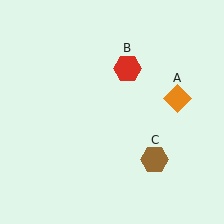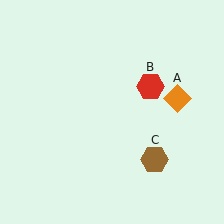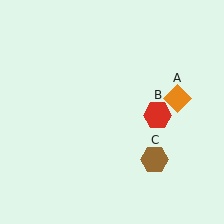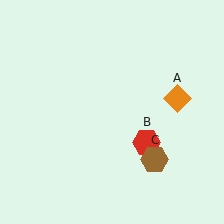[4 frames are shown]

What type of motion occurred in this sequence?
The red hexagon (object B) rotated clockwise around the center of the scene.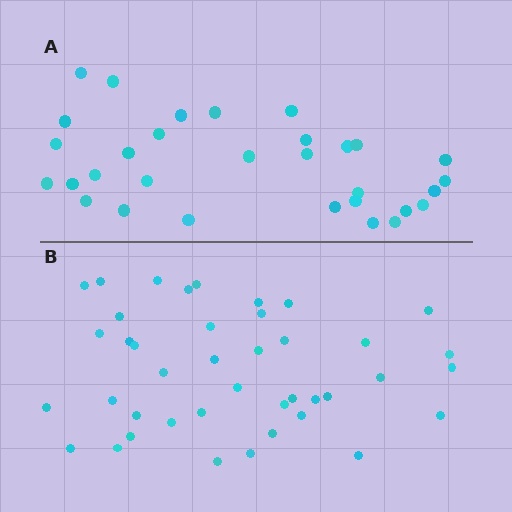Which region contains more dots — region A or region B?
Region B (the bottom region) has more dots.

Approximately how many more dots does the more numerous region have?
Region B has roughly 10 or so more dots than region A.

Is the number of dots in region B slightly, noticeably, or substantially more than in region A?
Region B has noticeably more, but not dramatically so. The ratio is roughly 1.3 to 1.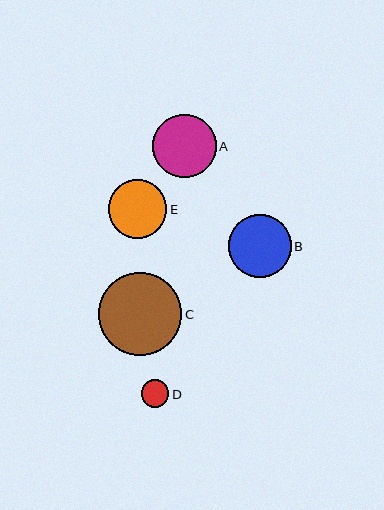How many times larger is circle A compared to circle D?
Circle A is approximately 2.3 times the size of circle D.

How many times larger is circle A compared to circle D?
Circle A is approximately 2.3 times the size of circle D.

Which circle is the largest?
Circle C is the largest with a size of approximately 83 pixels.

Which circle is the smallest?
Circle D is the smallest with a size of approximately 27 pixels.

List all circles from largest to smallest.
From largest to smallest: C, A, B, E, D.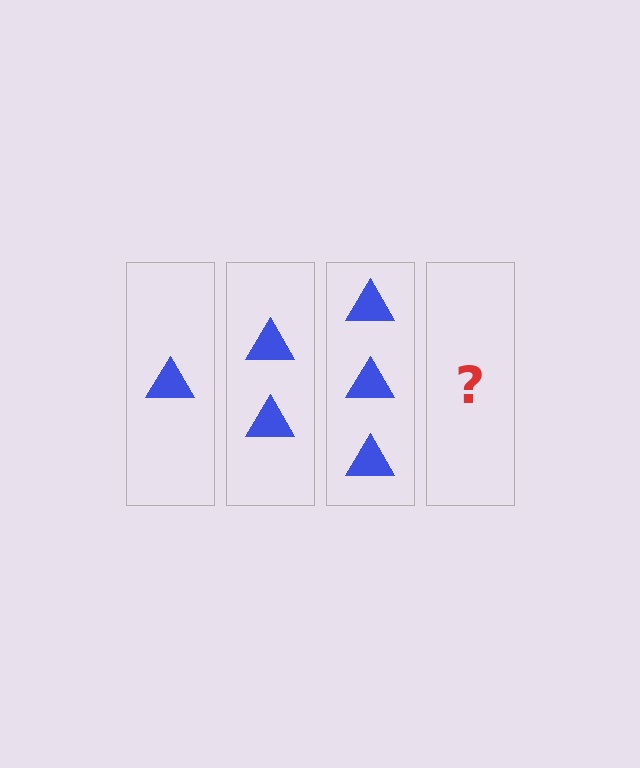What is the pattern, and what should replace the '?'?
The pattern is that each step adds one more triangle. The '?' should be 4 triangles.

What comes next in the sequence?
The next element should be 4 triangles.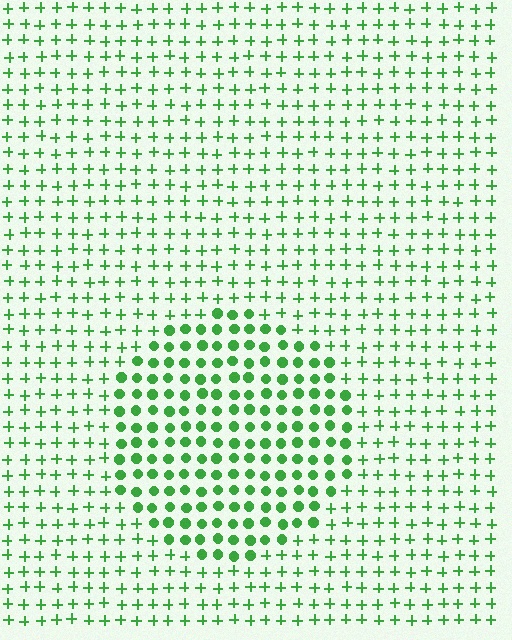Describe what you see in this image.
The image is filled with small green elements arranged in a uniform grid. A circle-shaped region contains circles, while the surrounding area contains plus signs. The boundary is defined purely by the change in element shape.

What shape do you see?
I see a circle.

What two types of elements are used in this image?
The image uses circles inside the circle region and plus signs outside it.